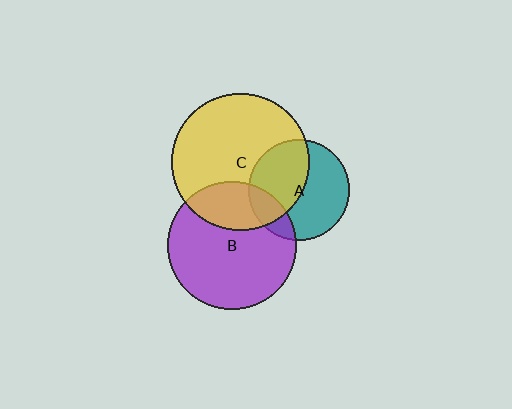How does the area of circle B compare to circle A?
Approximately 1.6 times.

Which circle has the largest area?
Circle C (yellow).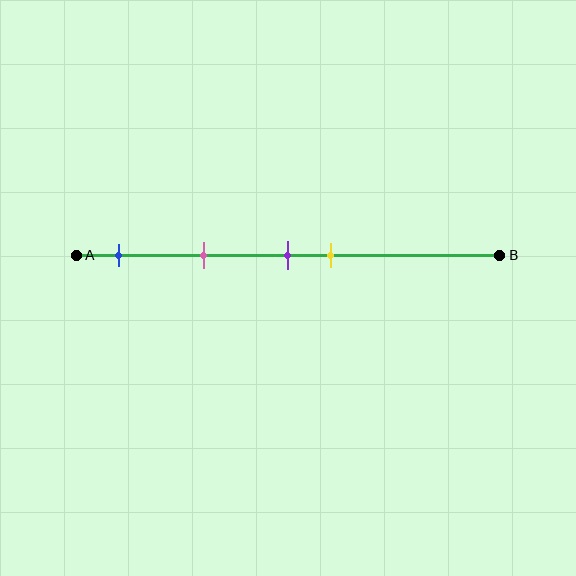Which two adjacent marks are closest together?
The purple and yellow marks are the closest adjacent pair.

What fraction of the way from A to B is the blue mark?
The blue mark is approximately 10% (0.1) of the way from A to B.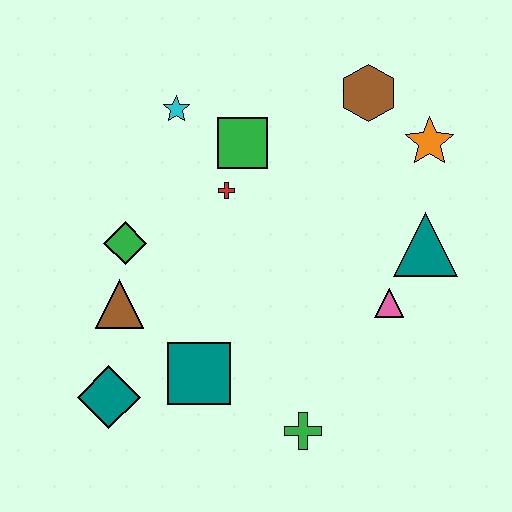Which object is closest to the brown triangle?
The green diamond is closest to the brown triangle.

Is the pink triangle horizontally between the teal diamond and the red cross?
No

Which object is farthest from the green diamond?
The orange star is farthest from the green diamond.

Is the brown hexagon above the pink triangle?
Yes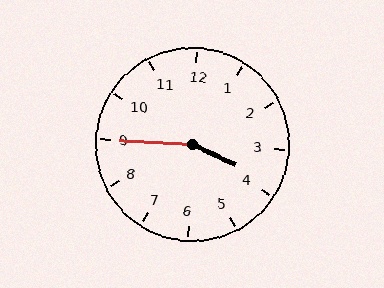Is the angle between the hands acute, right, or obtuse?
It is obtuse.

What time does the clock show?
3:45.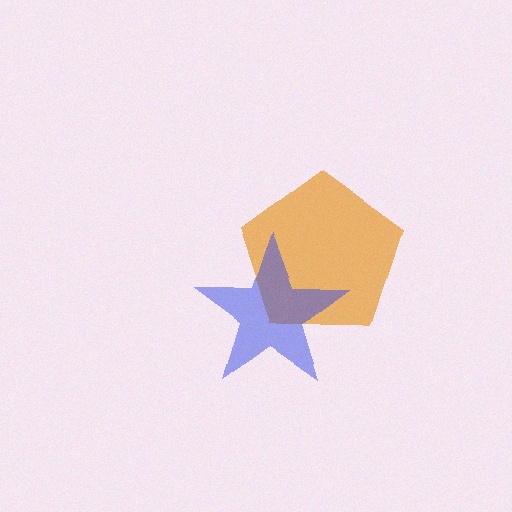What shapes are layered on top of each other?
The layered shapes are: an orange pentagon, a blue star.